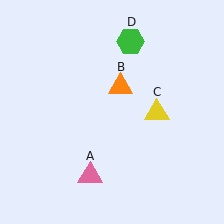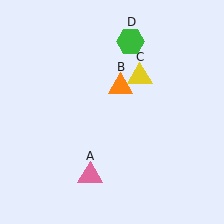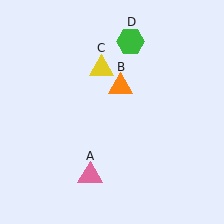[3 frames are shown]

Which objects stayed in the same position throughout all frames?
Pink triangle (object A) and orange triangle (object B) and green hexagon (object D) remained stationary.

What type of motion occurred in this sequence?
The yellow triangle (object C) rotated counterclockwise around the center of the scene.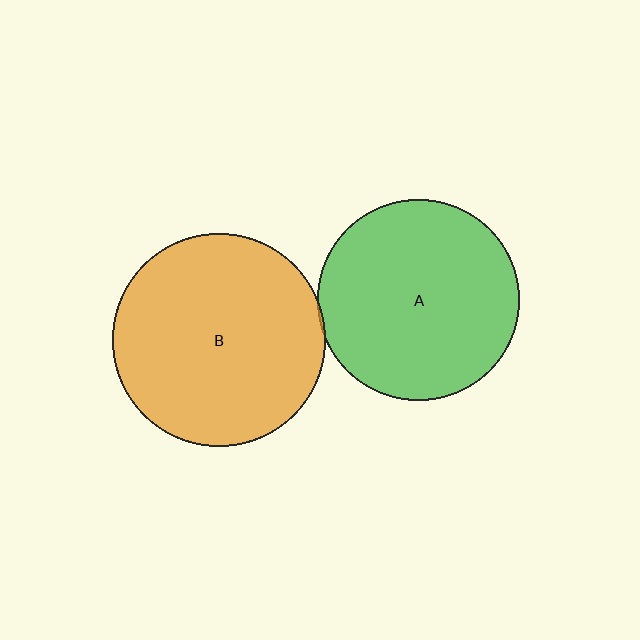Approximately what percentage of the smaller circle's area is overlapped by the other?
Approximately 5%.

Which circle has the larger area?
Circle B (orange).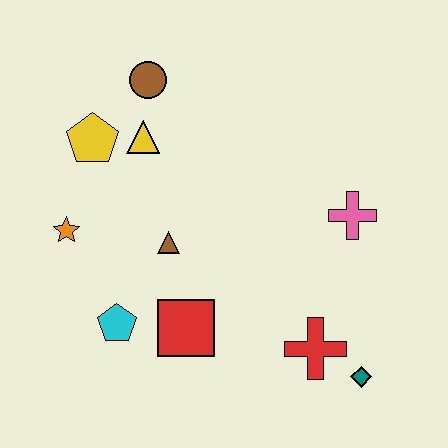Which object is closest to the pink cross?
The red cross is closest to the pink cross.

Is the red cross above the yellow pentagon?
No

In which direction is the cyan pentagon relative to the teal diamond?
The cyan pentagon is to the left of the teal diamond.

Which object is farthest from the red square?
The brown circle is farthest from the red square.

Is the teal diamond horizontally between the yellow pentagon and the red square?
No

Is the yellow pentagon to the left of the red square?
Yes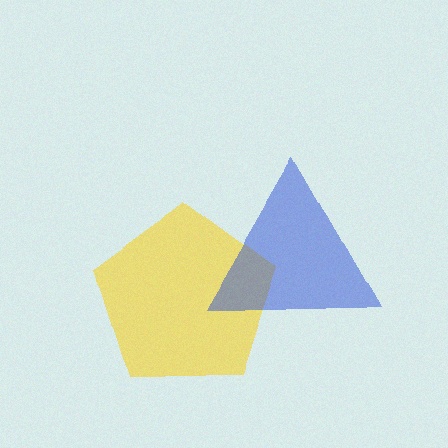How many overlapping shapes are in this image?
There are 2 overlapping shapes in the image.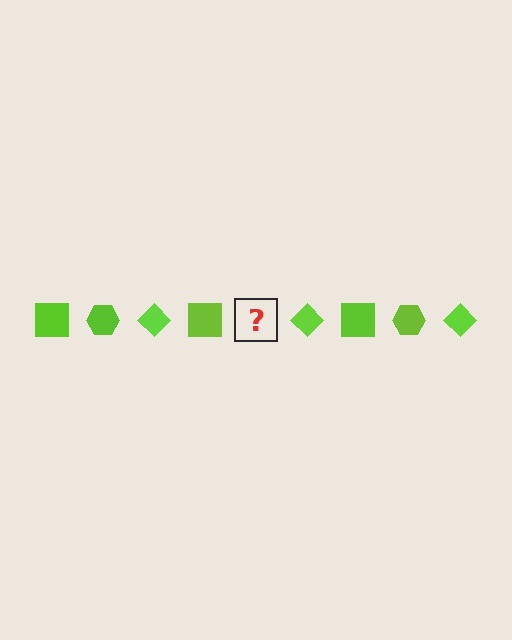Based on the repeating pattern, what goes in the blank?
The blank should be a lime hexagon.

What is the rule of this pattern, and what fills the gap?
The rule is that the pattern cycles through square, hexagon, diamond shapes in lime. The gap should be filled with a lime hexagon.